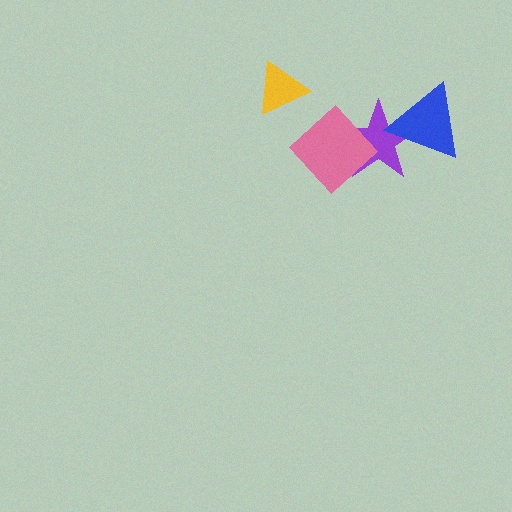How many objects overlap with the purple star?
2 objects overlap with the purple star.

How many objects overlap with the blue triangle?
1 object overlaps with the blue triangle.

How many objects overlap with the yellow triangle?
0 objects overlap with the yellow triangle.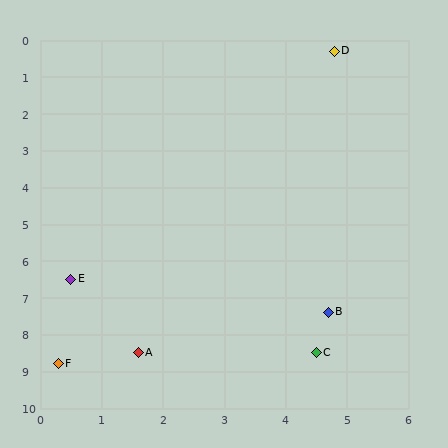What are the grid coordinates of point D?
Point D is at approximately (4.8, 0.3).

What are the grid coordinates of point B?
Point B is at approximately (4.7, 7.4).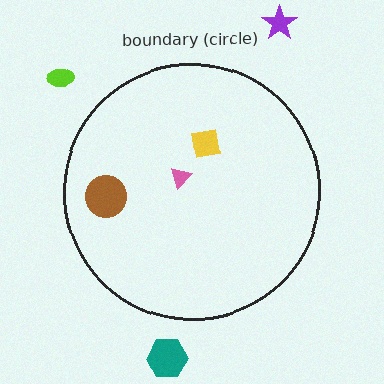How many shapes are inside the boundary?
3 inside, 3 outside.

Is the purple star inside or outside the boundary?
Outside.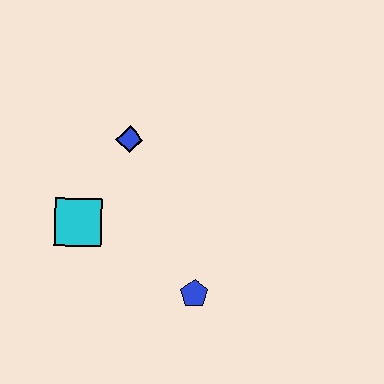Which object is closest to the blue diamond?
The cyan square is closest to the blue diamond.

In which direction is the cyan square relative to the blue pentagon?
The cyan square is to the left of the blue pentagon.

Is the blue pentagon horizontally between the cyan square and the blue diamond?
No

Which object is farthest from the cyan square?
The blue pentagon is farthest from the cyan square.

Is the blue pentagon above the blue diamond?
No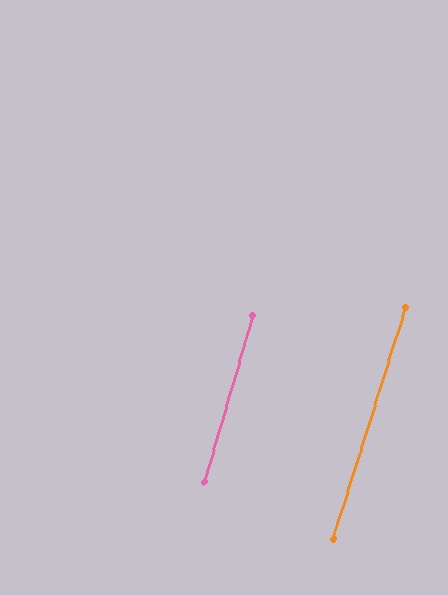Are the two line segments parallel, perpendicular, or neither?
Parallel — their directions differ by only 1.3°.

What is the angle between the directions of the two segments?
Approximately 1 degree.